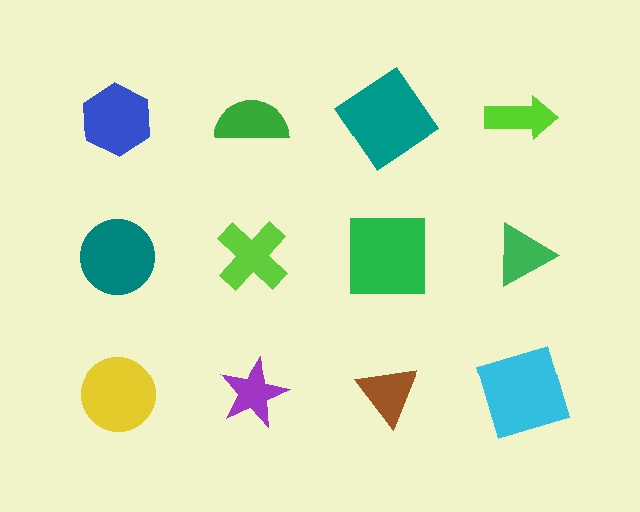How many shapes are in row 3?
4 shapes.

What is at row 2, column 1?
A teal circle.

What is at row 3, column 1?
A yellow circle.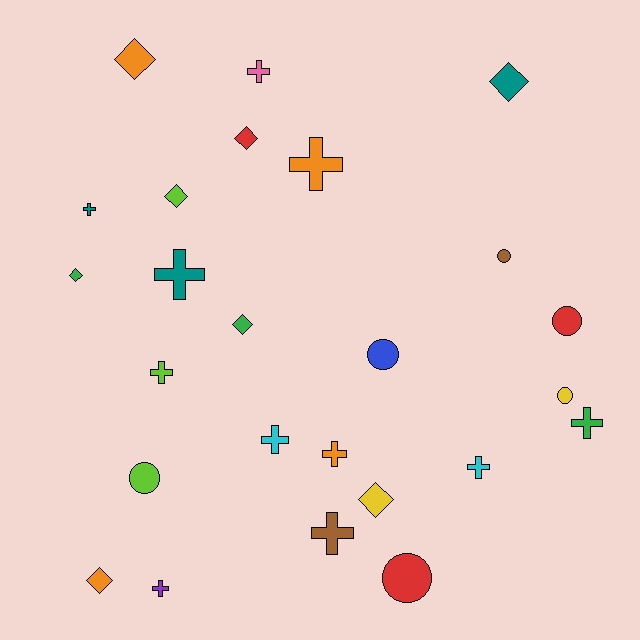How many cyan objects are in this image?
There are 2 cyan objects.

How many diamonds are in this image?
There are 8 diamonds.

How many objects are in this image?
There are 25 objects.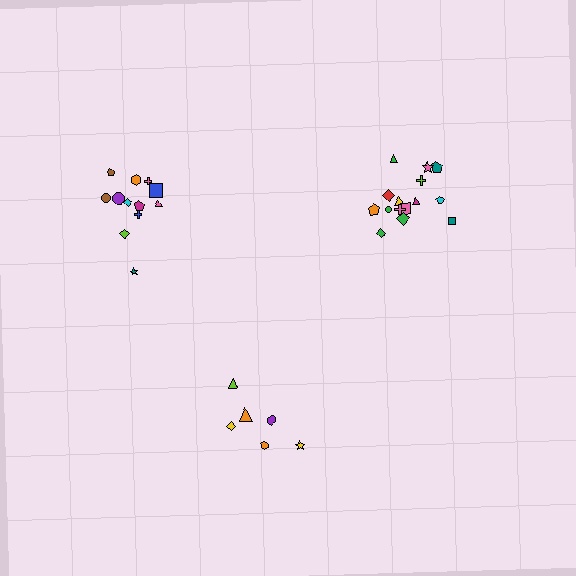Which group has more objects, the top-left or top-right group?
The top-right group.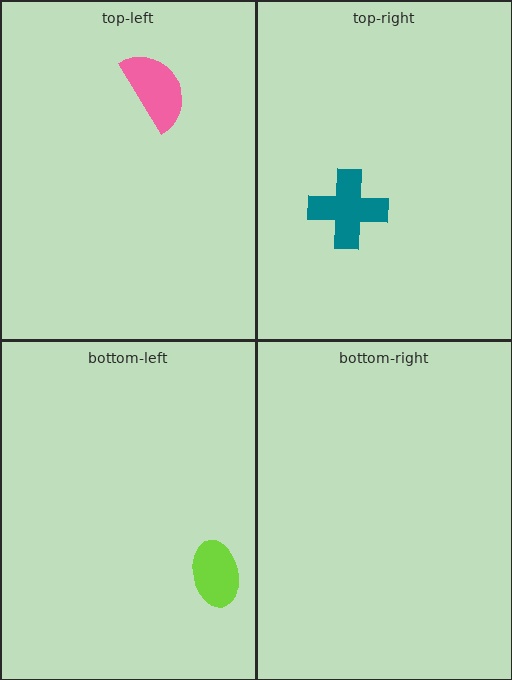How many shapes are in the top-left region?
1.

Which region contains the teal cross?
The top-right region.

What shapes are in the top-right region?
The teal cross.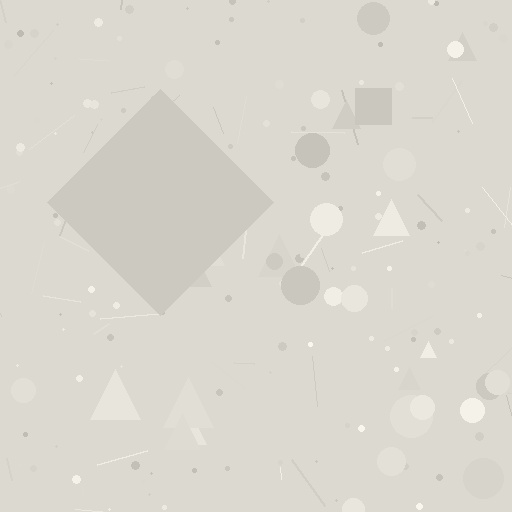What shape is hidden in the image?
A diamond is hidden in the image.